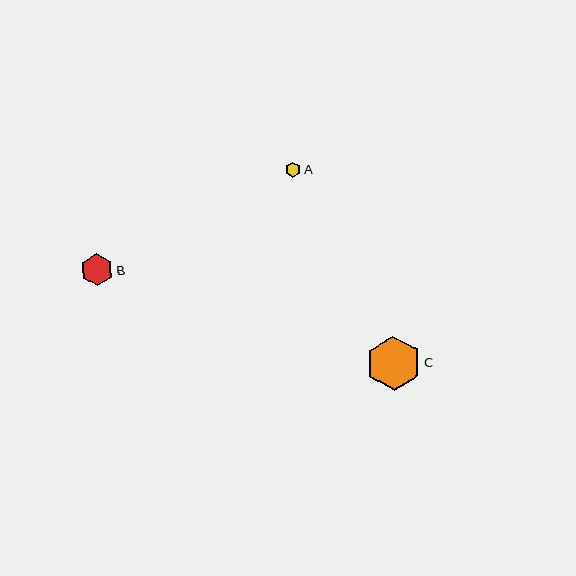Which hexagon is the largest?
Hexagon C is the largest with a size of approximately 54 pixels.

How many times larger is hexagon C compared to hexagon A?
Hexagon C is approximately 3.5 times the size of hexagon A.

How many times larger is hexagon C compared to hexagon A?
Hexagon C is approximately 3.5 times the size of hexagon A.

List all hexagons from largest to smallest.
From largest to smallest: C, B, A.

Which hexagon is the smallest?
Hexagon A is the smallest with a size of approximately 16 pixels.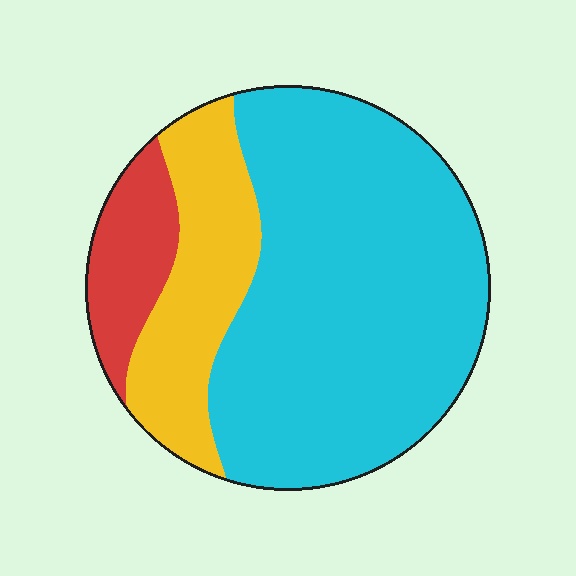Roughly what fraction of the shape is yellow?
Yellow covers 22% of the shape.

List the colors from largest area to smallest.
From largest to smallest: cyan, yellow, red.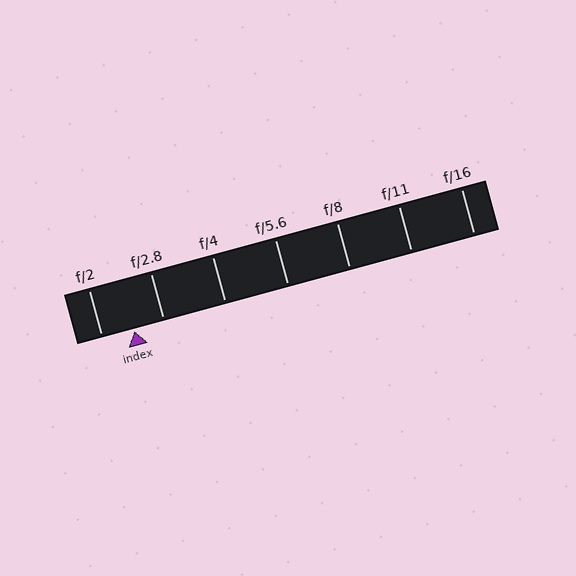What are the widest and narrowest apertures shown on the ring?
The widest aperture shown is f/2 and the narrowest is f/16.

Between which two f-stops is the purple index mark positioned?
The index mark is between f/2 and f/2.8.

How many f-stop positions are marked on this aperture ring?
There are 7 f-stop positions marked.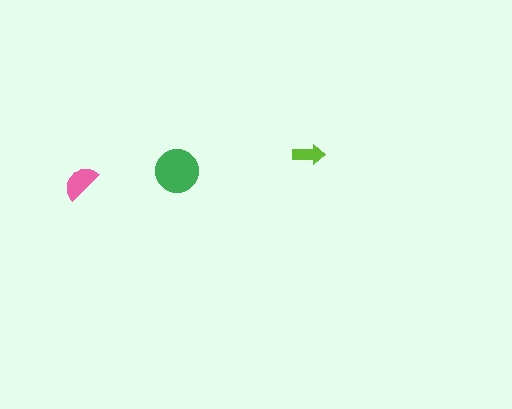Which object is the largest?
The green circle.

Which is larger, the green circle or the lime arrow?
The green circle.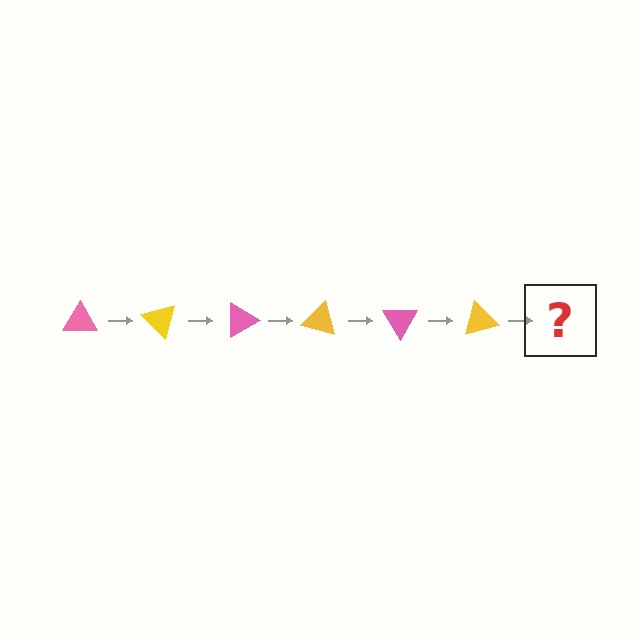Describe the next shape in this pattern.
It should be a pink triangle, rotated 270 degrees from the start.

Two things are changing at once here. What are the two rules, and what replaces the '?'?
The two rules are that it rotates 45 degrees each step and the color cycles through pink and yellow. The '?' should be a pink triangle, rotated 270 degrees from the start.